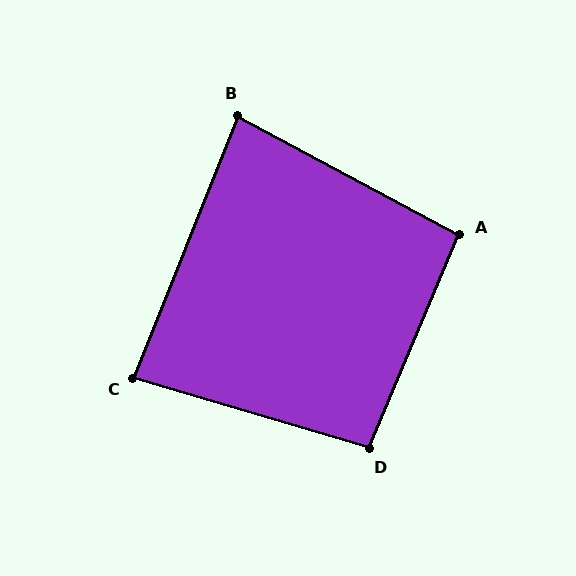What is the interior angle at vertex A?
Approximately 95 degrees (obtuse).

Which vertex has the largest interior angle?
D, at approximately 96 degrees.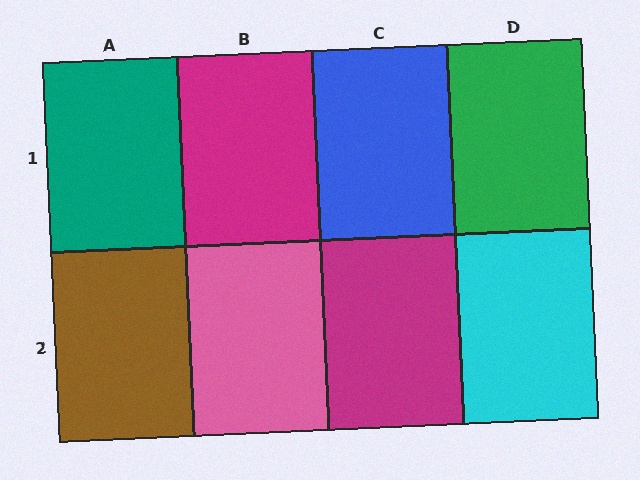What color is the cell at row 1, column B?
Magenta.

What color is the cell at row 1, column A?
Teal.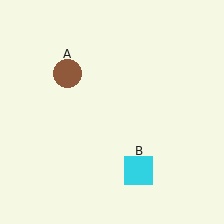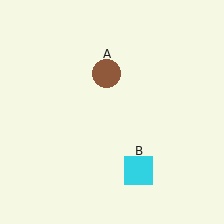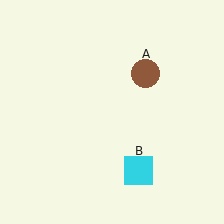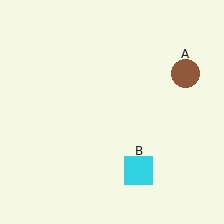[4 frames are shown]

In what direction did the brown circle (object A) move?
The brown circle (object A) moved right.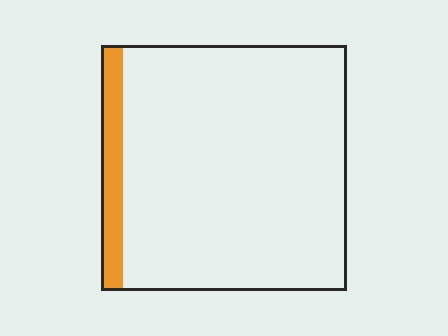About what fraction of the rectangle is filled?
About one tenth (1/10).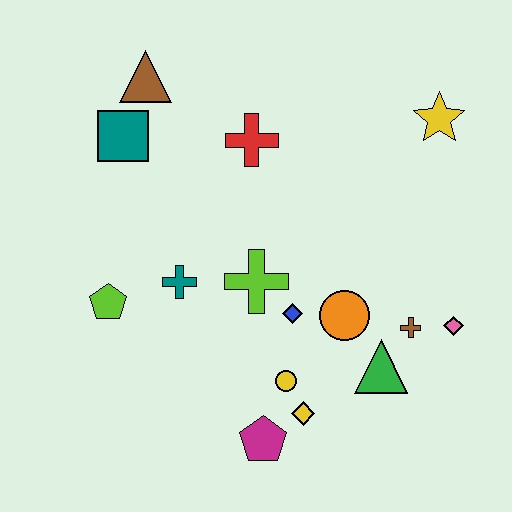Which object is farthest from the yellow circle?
The brown triangle is farthest from the yellow circle.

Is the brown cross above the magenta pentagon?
Yes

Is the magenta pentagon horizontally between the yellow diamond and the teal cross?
Yes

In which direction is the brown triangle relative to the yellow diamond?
The brown triangle is above the yellow diamond.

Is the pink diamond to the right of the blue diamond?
Yes